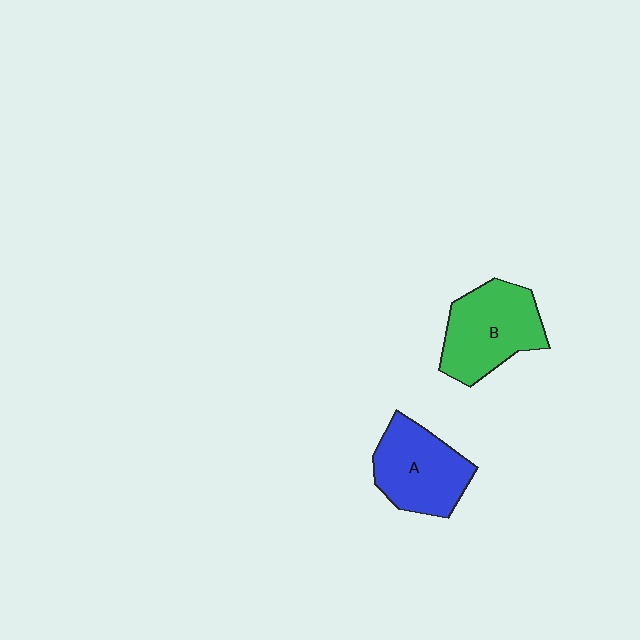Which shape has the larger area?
Shape B (green).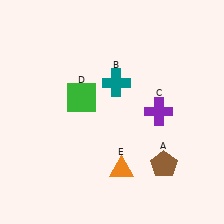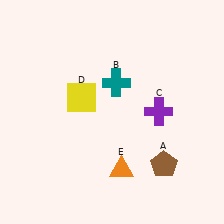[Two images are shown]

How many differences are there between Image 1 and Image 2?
There is 1 difference between the two images.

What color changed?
The square (D) changed from green in Image 1 to yellow in Image 2.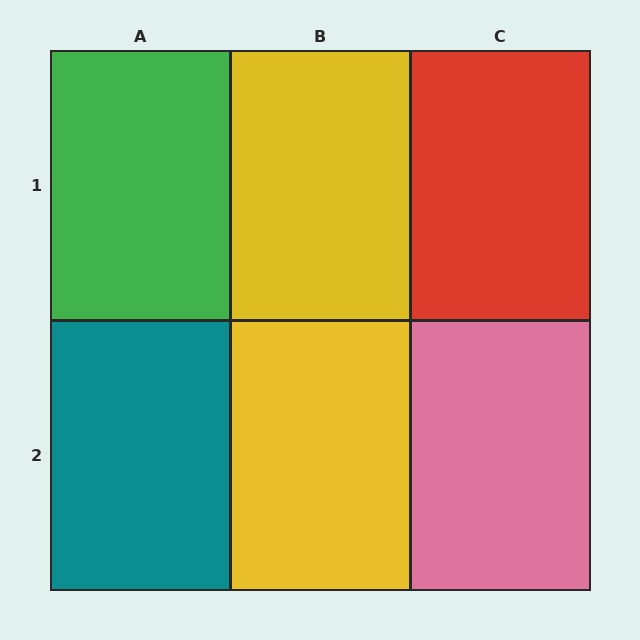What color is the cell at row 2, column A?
Teal.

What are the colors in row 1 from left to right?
Green, yellow, red.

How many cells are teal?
1 cell is teal.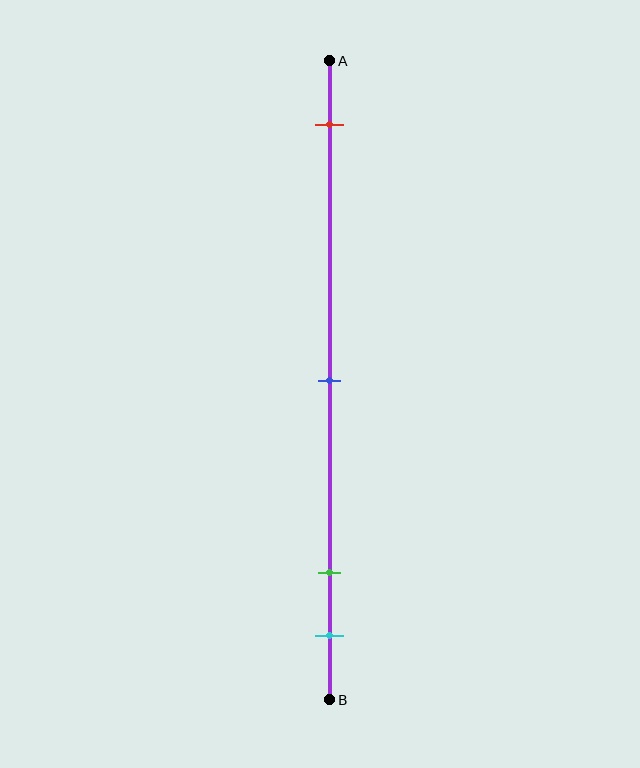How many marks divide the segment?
There are 4 marks dividing the segment.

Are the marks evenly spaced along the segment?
No, the marks are not evenly spaced.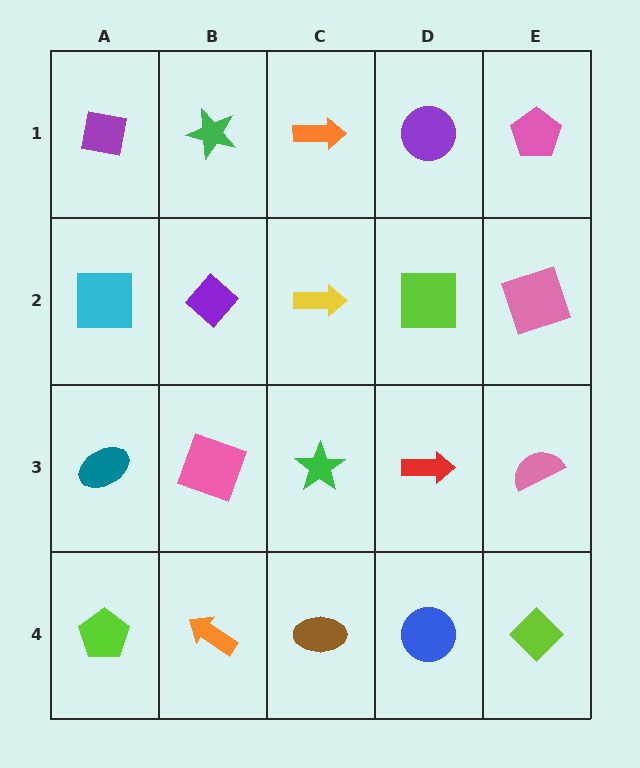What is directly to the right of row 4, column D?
A lime diamond.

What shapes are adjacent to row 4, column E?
A pink semicircle (row 3, column E), a blue circle (row 4, column D).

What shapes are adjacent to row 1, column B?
A purple diamond (row 2, column B), a purple square (row 1, column A), an orange arrow (row 1, column C).